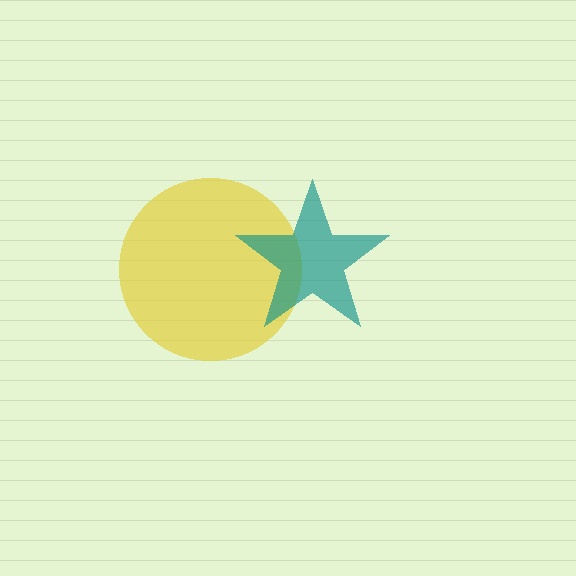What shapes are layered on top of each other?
The layered shapes are: a yellow circle, a teal star.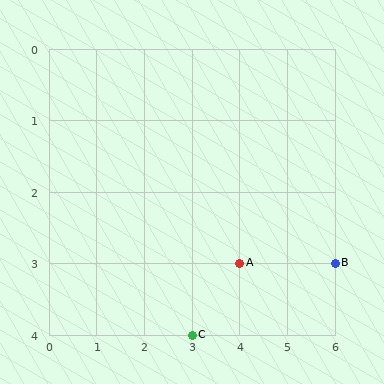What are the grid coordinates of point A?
Point A is at grid coordinates (4, 3).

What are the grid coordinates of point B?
Point B is at grid coordinates (6, 3).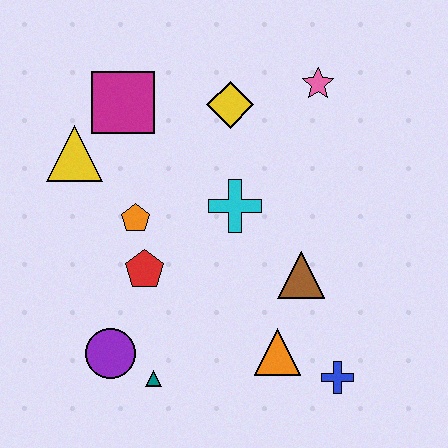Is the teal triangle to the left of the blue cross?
Yes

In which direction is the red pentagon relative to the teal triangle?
The red pentagon is above the teal triangle.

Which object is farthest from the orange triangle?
The magenta square is farthest from the orange triangle.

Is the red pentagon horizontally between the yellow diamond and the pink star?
No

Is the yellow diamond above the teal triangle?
Yes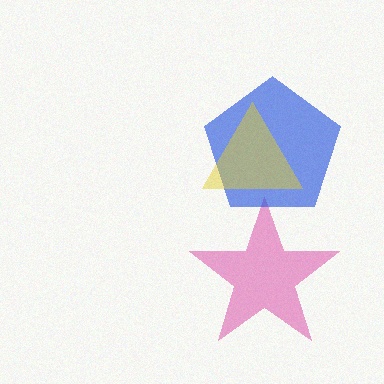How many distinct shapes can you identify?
There are 3 distinct shapes: a magenta star, a blue pentagon, a yellow triangle.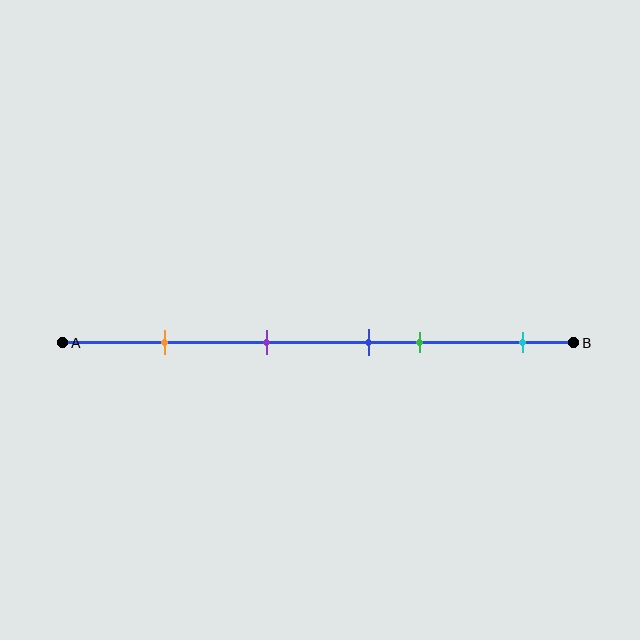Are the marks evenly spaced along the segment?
No, the marks are not evenly spaced.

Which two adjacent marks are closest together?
The blue and green marks are the closest adjacent pair.